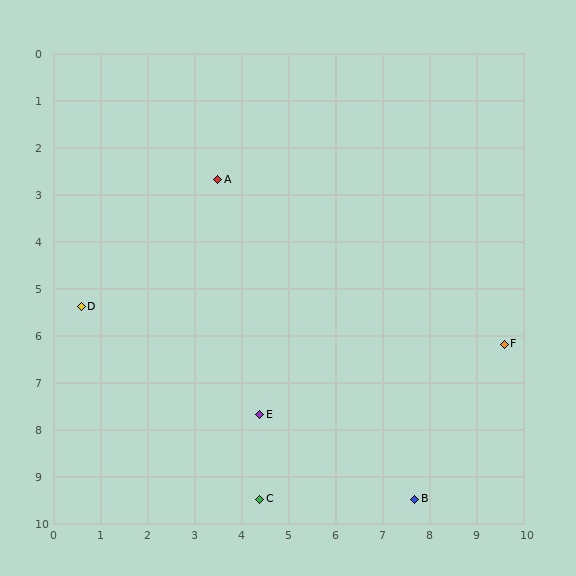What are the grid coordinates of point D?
Point D is at approximately (0.6, 5.4).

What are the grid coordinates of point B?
Point B is at approximately (7.7, 9.5).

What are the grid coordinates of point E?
Point E is at approximately (4.4, 7.7).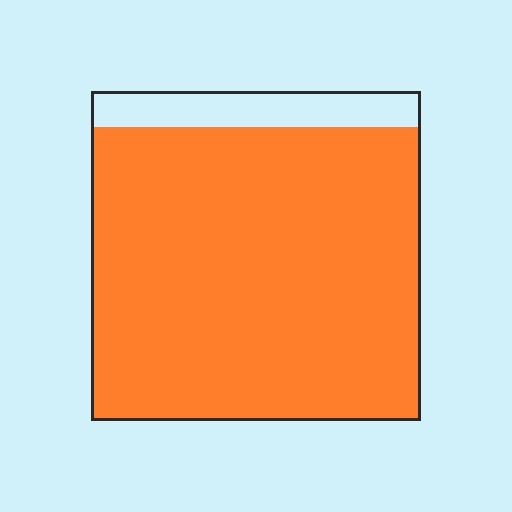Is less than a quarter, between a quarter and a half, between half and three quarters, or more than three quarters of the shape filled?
More than three quarters.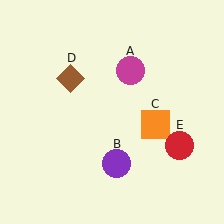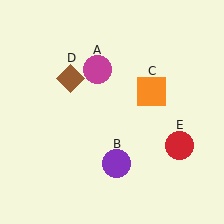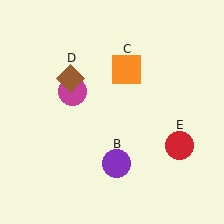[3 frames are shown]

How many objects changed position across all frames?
2 objects changed position: magenta circle (object A), orange square (object C).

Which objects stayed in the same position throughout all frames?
Purple circle (object B) and brown diamond (object D) and red circle (object E) remained stationary.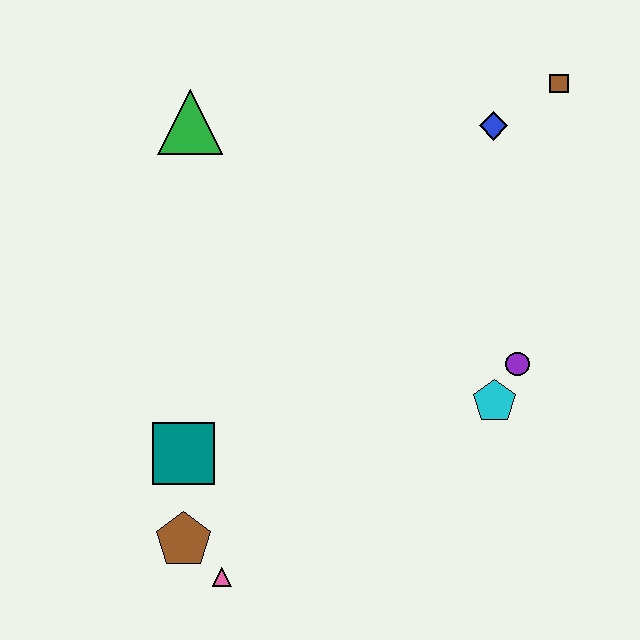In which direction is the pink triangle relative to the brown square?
The pink triangle is below the brown square.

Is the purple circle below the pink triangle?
No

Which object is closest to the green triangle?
The blue diamond is closest to the green triangle.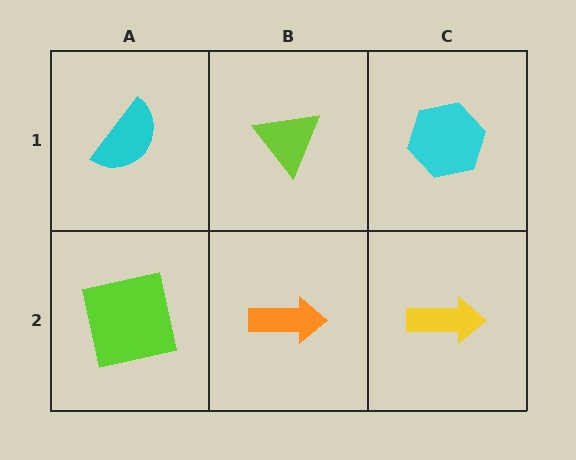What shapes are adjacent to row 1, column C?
A yellow arrow (row 2, column C), a lime triangle (row 1, column B).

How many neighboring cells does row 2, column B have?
3.